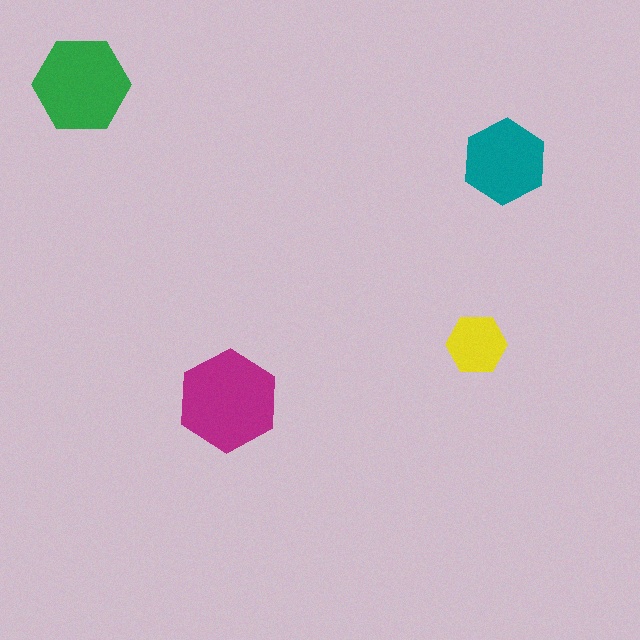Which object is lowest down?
The magenta hexagon is bottommost.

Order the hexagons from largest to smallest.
the magenta one, the green one, the teal one, the yellow one.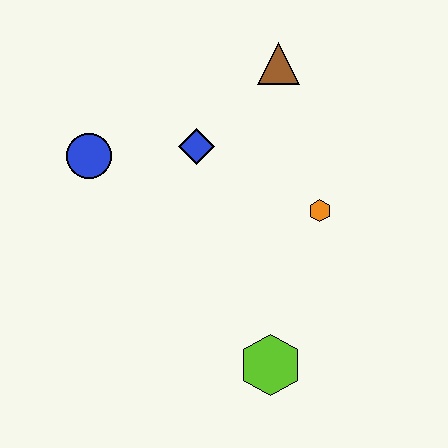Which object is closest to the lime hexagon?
The orange hexagon is closest to the lime hexagon.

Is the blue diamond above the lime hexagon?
Yes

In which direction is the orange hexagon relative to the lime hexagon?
The orange hexagon is above the lime hexagon.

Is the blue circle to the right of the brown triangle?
No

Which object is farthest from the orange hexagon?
The blue circle is farthest from the orange hexagon.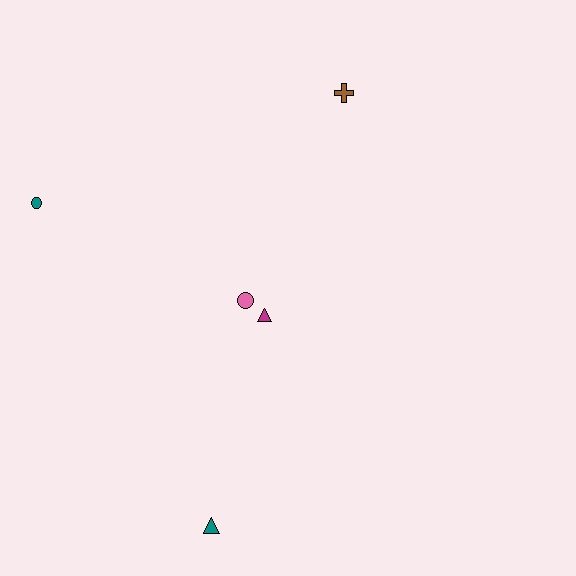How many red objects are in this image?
There are no red objects.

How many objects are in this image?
There are 5 objects.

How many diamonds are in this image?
There are no diamonds.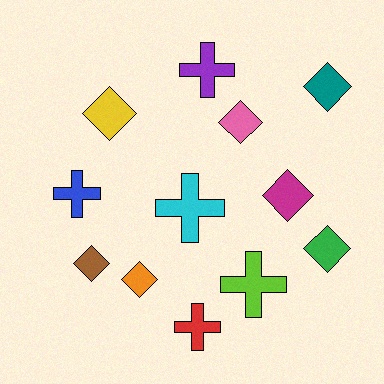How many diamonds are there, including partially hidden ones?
There are 7 diamonds.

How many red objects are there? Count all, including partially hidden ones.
There is 1 red object.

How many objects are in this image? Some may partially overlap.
There are 12 objects.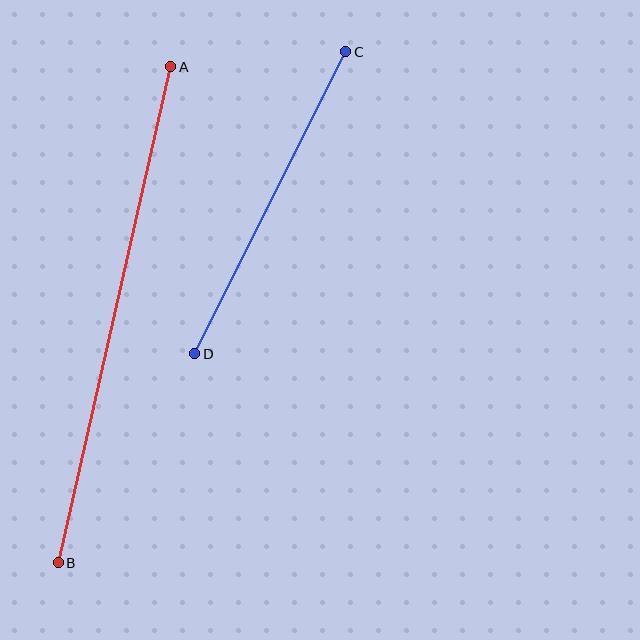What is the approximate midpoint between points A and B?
The midpoint is at approximately (114, 315) pixels.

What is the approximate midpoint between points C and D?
The midpoint is at approximately (270, 203) pixels.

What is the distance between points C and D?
The distance is approximately 338 pixels.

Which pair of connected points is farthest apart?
Points A and B are farthest apart.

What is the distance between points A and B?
The distance is approximately 509 pixels.